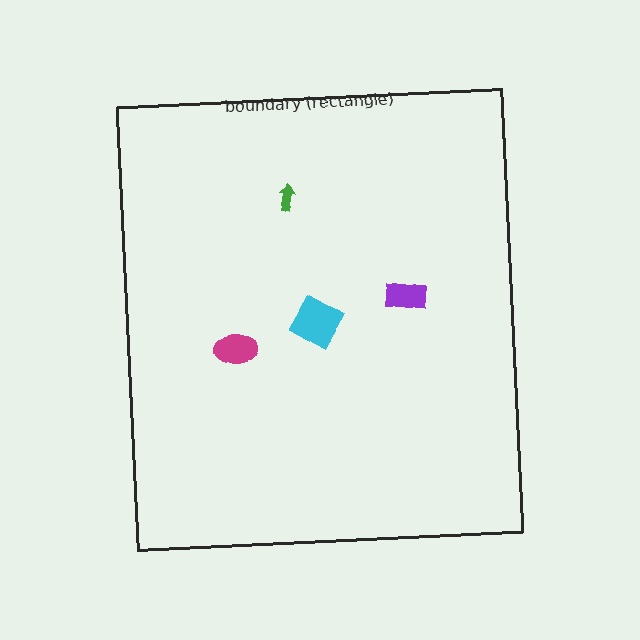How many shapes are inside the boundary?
4 inside, 0 outside.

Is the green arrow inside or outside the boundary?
Inside.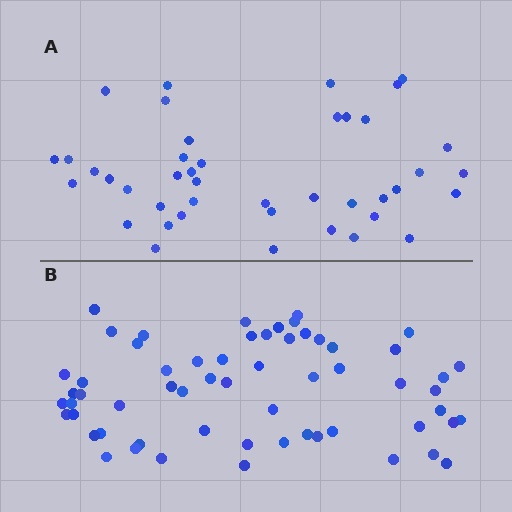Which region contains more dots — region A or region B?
Region B (the bottom region) has more dots.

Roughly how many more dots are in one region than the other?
Region B has approximately 20 more dots than region A.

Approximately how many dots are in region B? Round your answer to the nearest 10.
About 60 dots.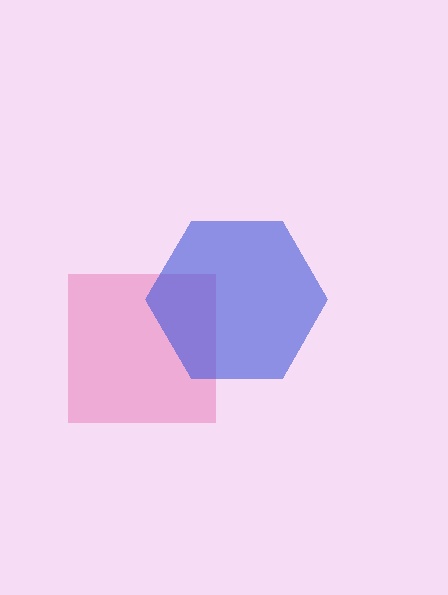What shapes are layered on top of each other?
The layered shapes are: a pink square, a blue hexagon.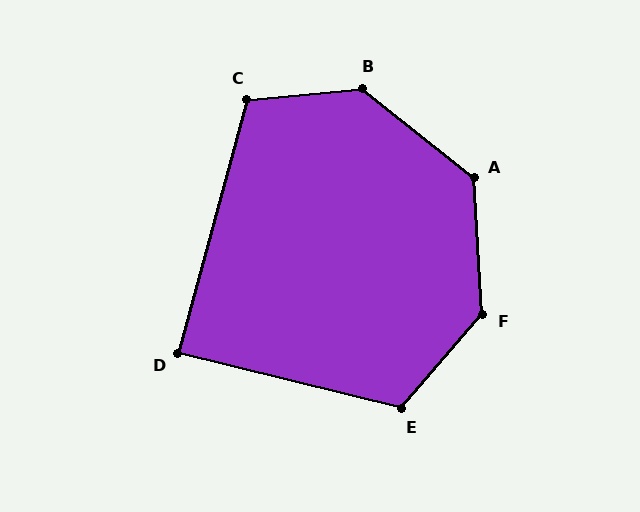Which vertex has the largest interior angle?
B, at approximately 136 degrees.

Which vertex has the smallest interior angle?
D, at approximately 88 degrees.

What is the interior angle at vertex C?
Approximately 111 degrees (obtuse).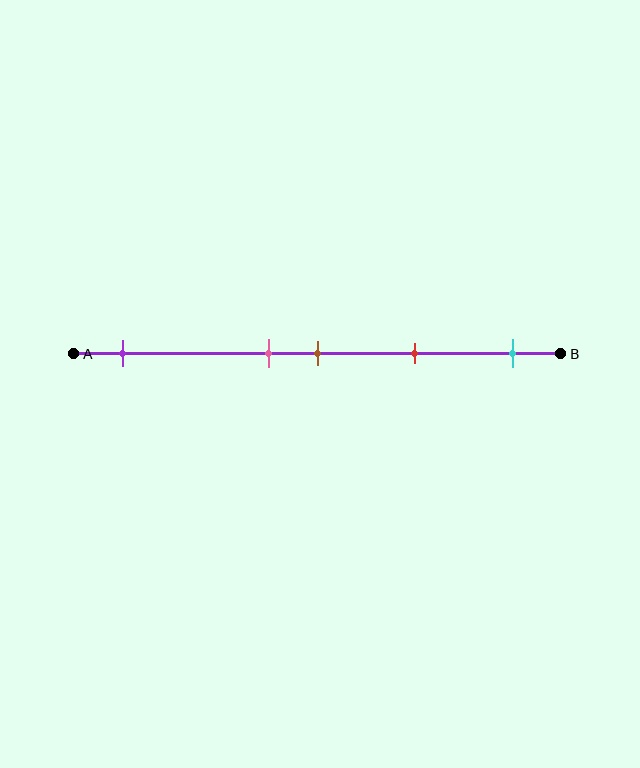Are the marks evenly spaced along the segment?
No, the marks are not evenly spaced.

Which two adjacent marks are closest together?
The pink and brown marks are the closest adjacent pair.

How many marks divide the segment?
There are 5 marks dividing the segment.